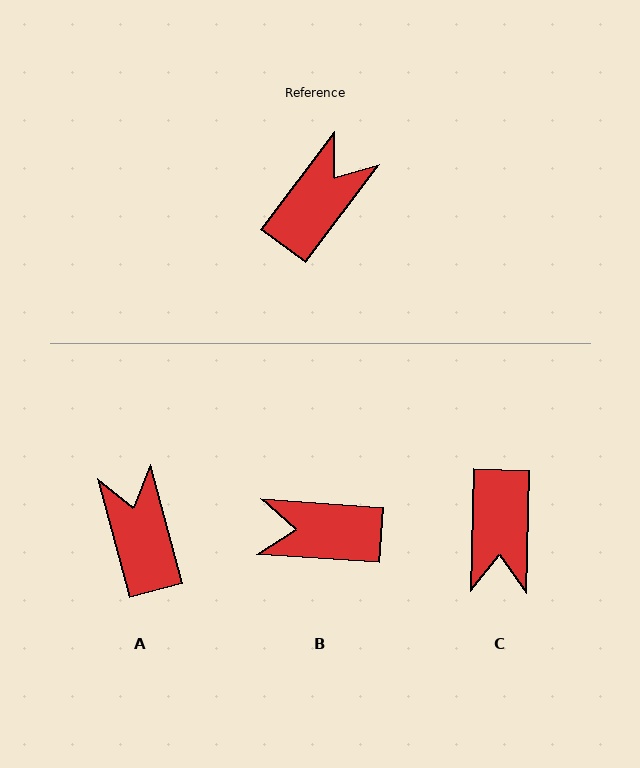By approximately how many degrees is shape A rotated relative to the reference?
Approximately 52 degrees counter-clockwise.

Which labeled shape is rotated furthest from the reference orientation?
C, about 145 degrees away.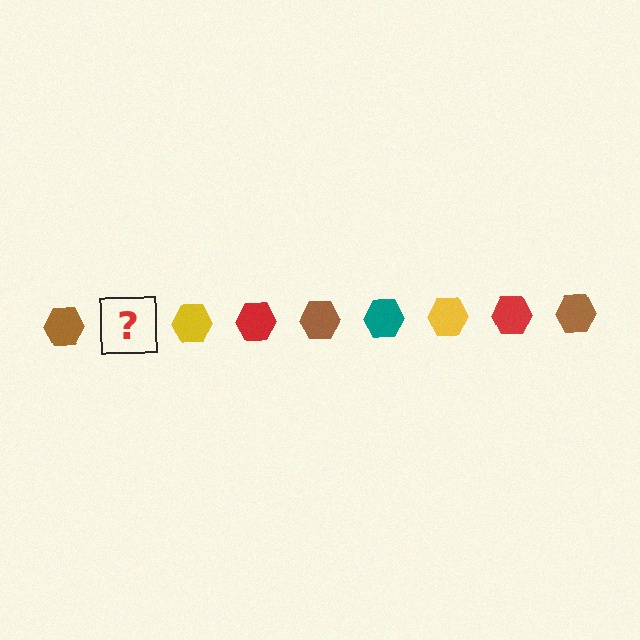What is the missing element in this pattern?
The missing element is a teal hexagon.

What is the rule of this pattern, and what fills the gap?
The rule is that the pattern cycles through brown, teal, yellow, red hexagons. The gap should be filled with a teal hexagon.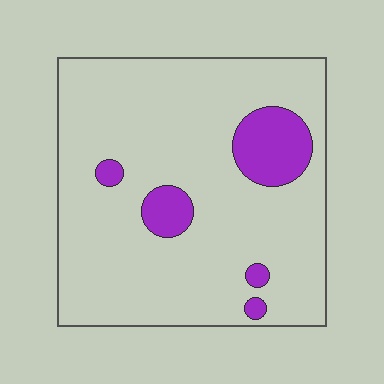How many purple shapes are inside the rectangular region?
5.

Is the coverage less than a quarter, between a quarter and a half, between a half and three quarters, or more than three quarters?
Less than a quarter.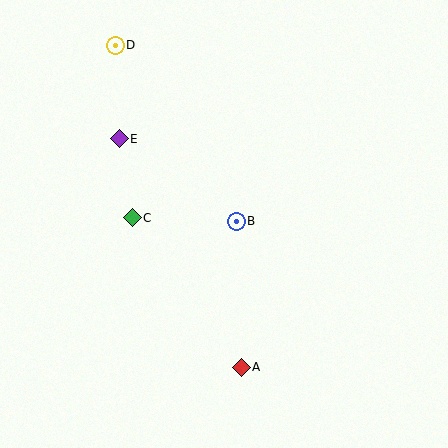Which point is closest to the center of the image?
Point B at (236, 221) is closest to the center.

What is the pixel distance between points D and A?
The distance between D and A is 346 pixels.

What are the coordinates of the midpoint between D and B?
The midpoint between D and B is at (176, 133).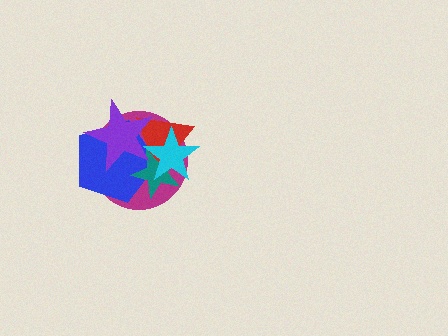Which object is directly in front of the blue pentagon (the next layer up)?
The red triangle is directly in front of the blue pentagon.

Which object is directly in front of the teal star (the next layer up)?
The purple star is directly in front of the teal star.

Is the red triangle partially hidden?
Yes, it is partially covered by another shape.